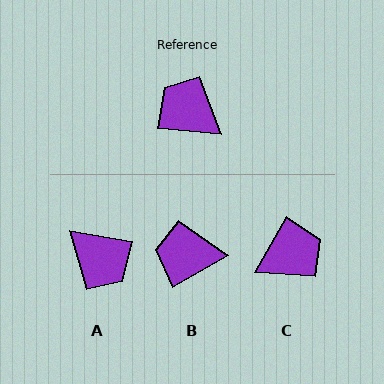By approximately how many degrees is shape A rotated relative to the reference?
Approximately 175 degrees counter-clockwise.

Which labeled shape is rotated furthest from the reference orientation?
A, about 175 degrees away.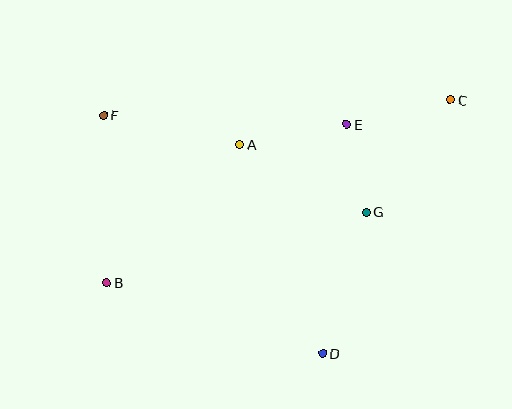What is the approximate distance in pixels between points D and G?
The distance between D and G is approximately 148 pixels.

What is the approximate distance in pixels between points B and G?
The distance between B and G is approximately 269 pixels.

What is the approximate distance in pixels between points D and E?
The distance between D and E is approximately 230 pixels.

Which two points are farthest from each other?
Points B and C are farthest from each other.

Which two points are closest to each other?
Points E and G are closest to each other.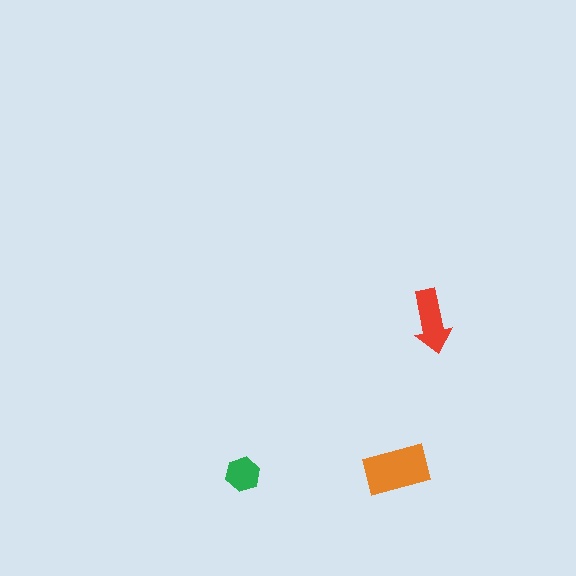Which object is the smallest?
The green hexagon.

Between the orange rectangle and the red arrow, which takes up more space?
The orange rectangle.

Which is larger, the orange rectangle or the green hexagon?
The orange rectangle.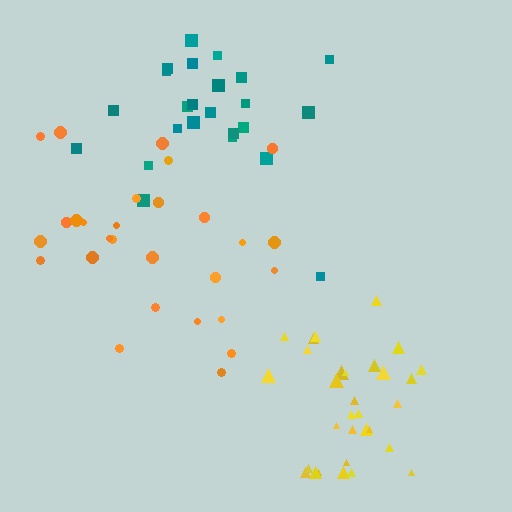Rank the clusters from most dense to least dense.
yellow, teal, orange.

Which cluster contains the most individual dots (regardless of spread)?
Yellow (31).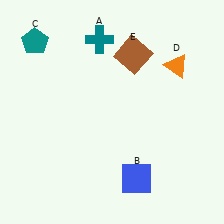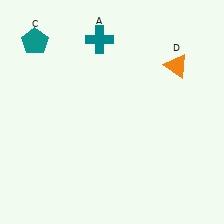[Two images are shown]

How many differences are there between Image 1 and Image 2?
There are 2 differences between the two images.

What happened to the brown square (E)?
The brown square (E) was removed in Image 2. It was in the top-right area of Image 1.